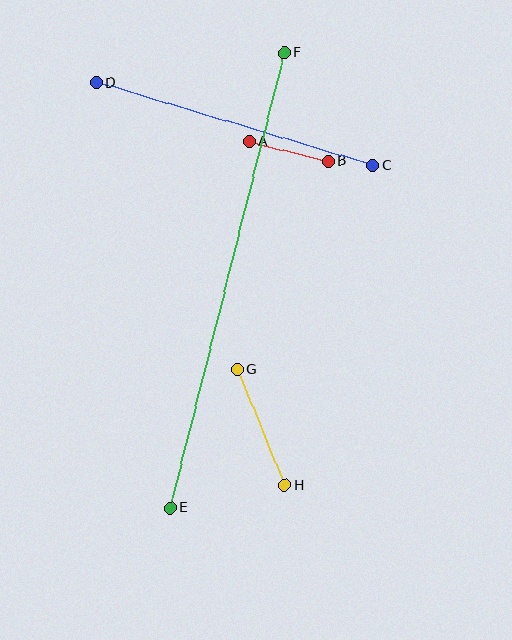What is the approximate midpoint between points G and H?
The midpoint is at approximately (261, 427) pixels.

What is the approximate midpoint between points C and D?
The midpoint is at approximately (235, 124) pixels.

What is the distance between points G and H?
The distance is approximately 125 pixels.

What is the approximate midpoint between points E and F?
The midpoint is at approximately (228, 280) pixels.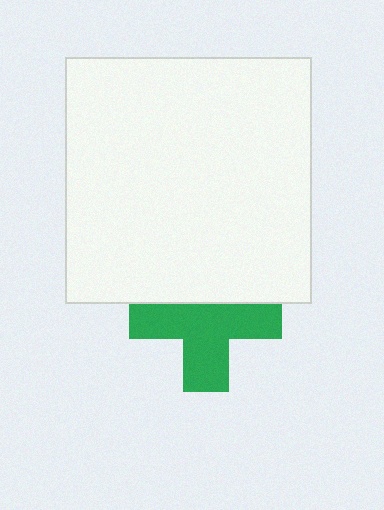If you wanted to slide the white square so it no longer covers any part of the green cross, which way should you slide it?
Slide it up — that is the most direct way to separate the two shapes.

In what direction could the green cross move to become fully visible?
The green cross could move down. That would shift it out from behind the white square entirely.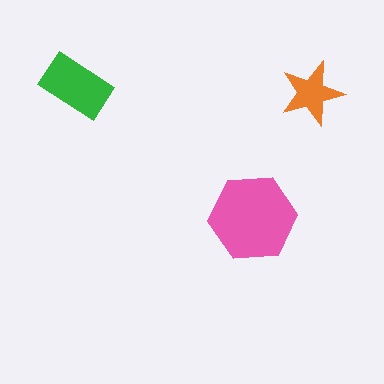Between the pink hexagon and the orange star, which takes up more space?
The pink hexagon.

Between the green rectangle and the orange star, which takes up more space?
The green rectangle.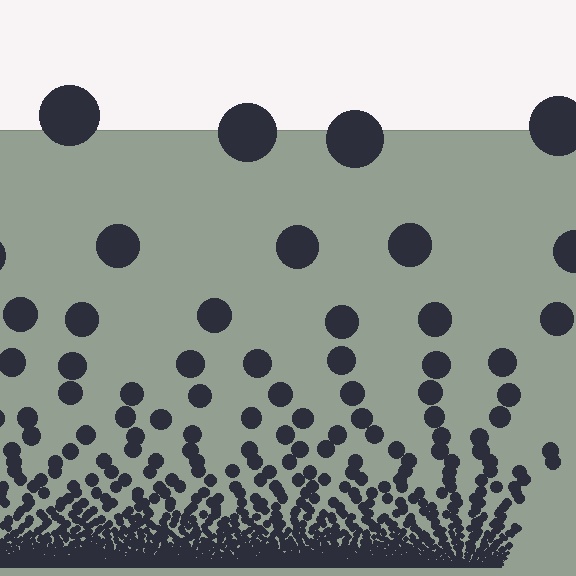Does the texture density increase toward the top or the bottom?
Density increases toward the bottom.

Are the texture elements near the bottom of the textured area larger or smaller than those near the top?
Smaller. The gradient is inverted — elements near the bottom are smaller and denser.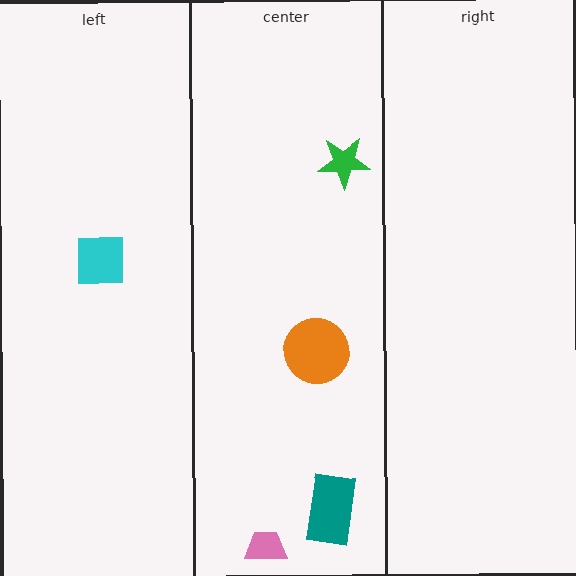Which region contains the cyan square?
The left region.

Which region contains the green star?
The center region.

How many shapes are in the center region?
4.